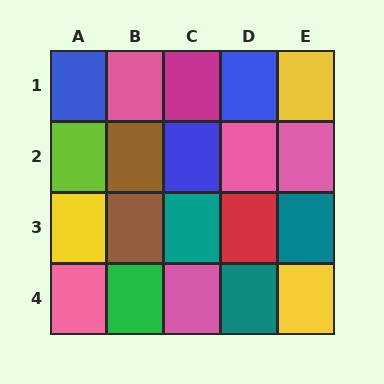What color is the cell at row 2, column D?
Pink.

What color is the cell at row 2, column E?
Pink.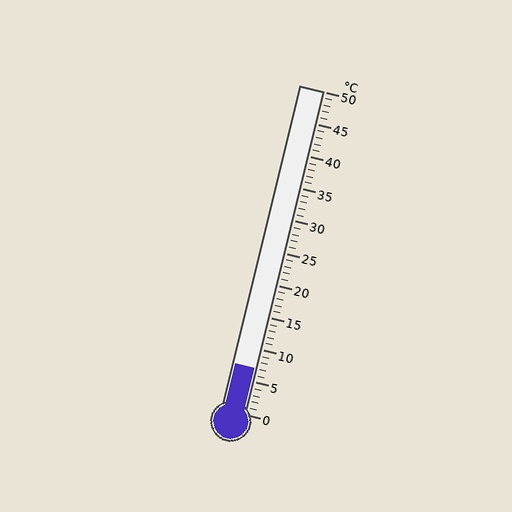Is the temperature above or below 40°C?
The temperature is below 40°C.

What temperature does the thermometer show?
The thermometer shows approximately 7°C.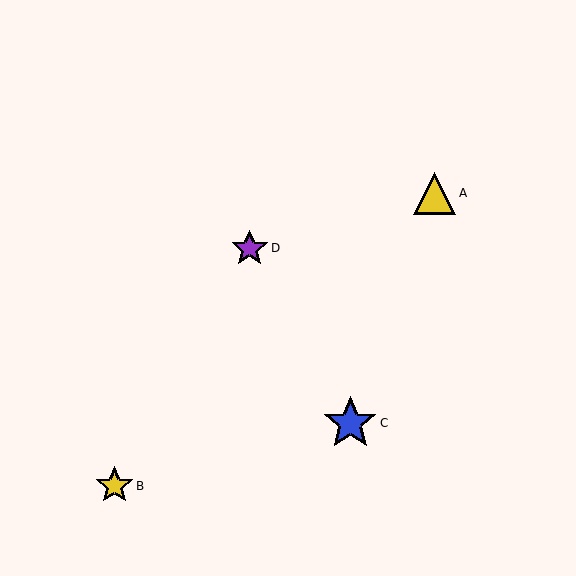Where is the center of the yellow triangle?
The center of the yellow triangle is at (435, 193).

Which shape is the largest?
The blue star (labeled C) is the largest.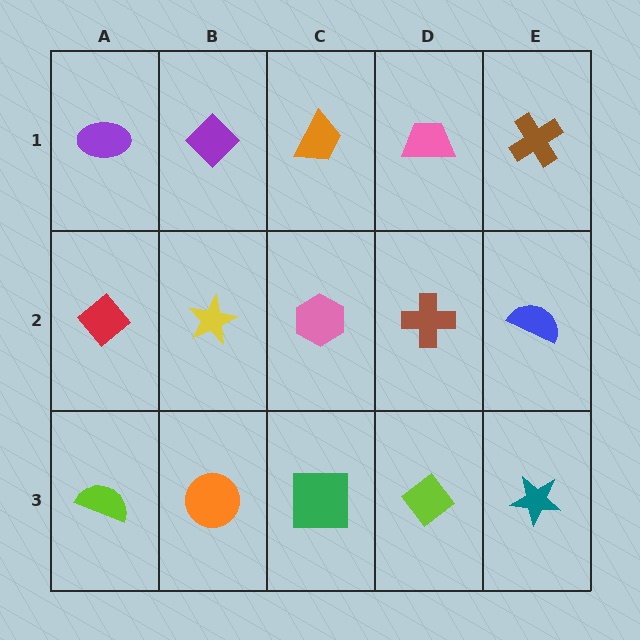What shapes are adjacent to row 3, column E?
A blue semicircle (row 2, column E), a lime diamond (row 3, column D).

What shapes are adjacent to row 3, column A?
A red diamond (row 2, column A), an orange circle (row 3, column B).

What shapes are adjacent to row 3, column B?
A yellow star (row 2, column B), a lime semicircle (row 3, column A), a green square (row 3, column C).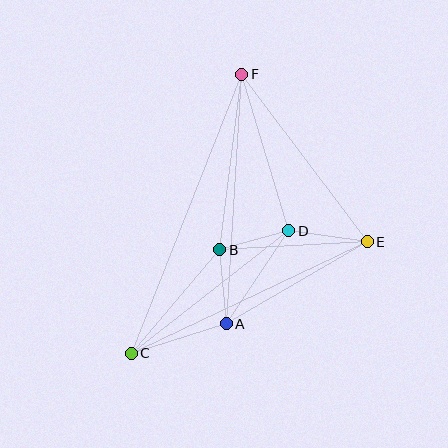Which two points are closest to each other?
Points B and D are closest to each other.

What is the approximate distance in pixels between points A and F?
The distance between A and F is approximately 250 pixels.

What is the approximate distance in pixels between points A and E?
The distance between A and E is approximately 163 pixels.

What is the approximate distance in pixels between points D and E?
The distance between D and E is approximately 79 pixels.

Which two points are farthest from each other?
Points C and F are farthest from each other.